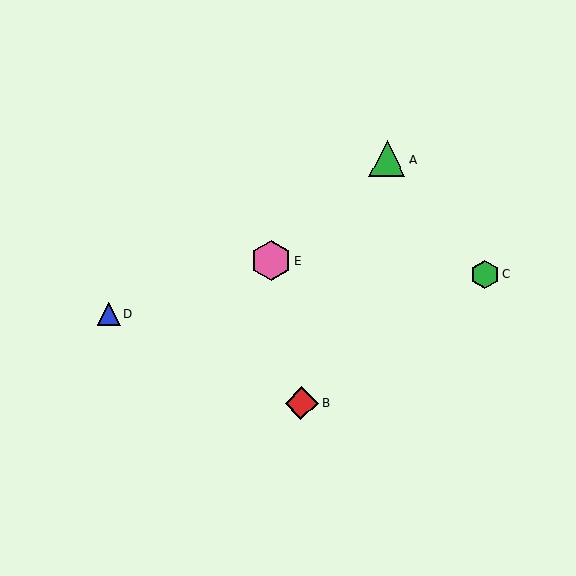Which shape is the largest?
The pink hexagon (labeled E) is the largest.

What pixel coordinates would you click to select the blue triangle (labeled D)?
Click at (108, 315) to select the blue triangle D.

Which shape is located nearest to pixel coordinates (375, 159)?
The green triangle (labeled A) at (387, 159) is nearest to that location.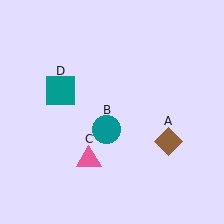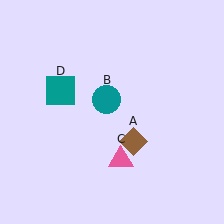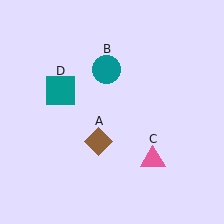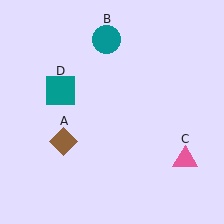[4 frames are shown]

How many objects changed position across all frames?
3 objects changed position: brown diamond (object A), teal circle (object B), pink triangle (object C).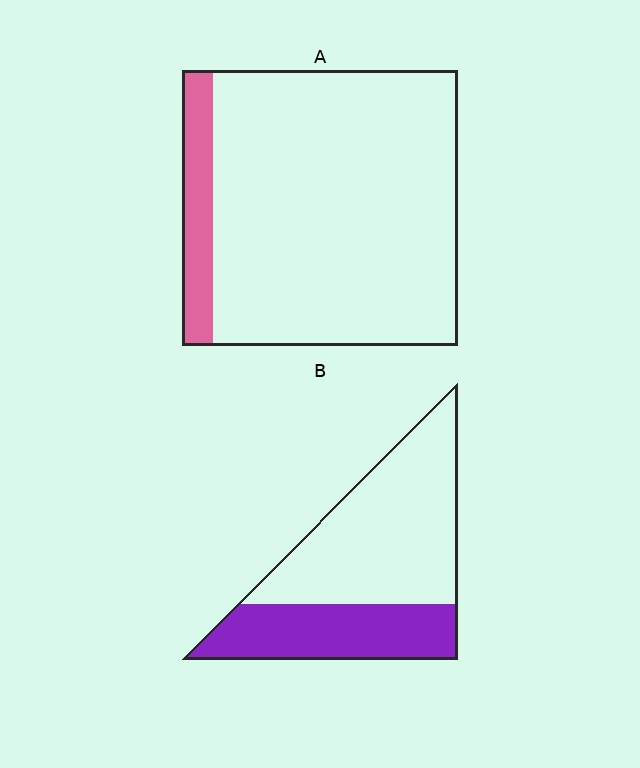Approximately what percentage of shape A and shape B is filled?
A is approximately 10% and B is approximately 35%.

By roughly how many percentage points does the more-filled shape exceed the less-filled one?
By roughly 25 percentage points (B over A).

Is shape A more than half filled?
No.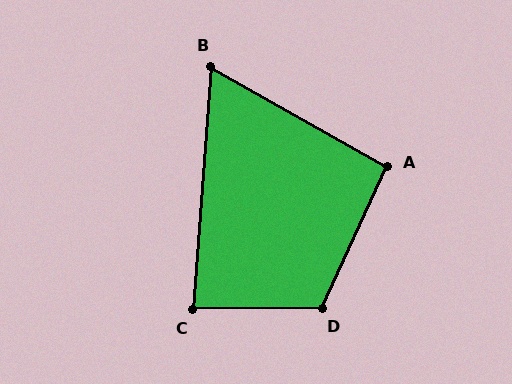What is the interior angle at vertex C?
Approximately 85 degrees (approximately right).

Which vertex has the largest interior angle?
D, at approximately 115 degrees.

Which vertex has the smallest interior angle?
B, at approximately 65 degrees.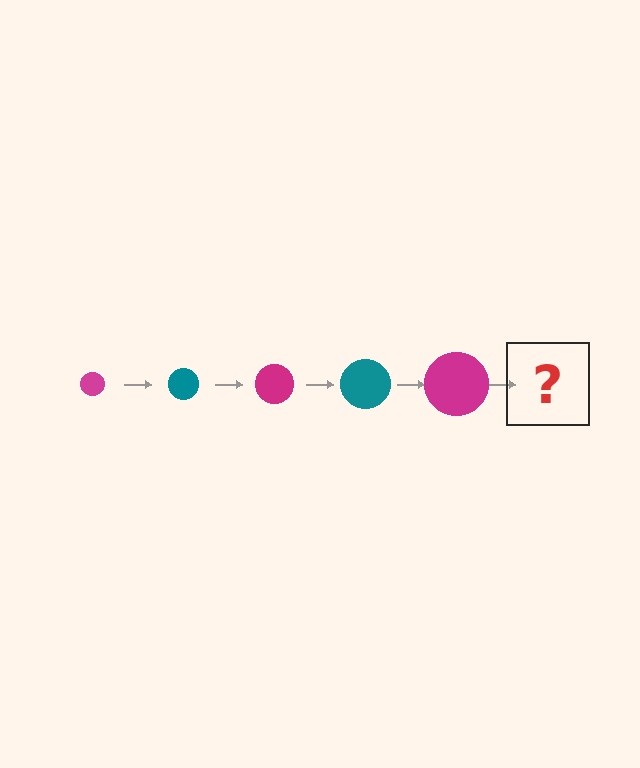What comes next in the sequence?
The next element should be a teal circle, larger than the previous one.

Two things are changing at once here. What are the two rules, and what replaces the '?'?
The two rules are that the circle grows larger each step and the color cycles through magenta and teal. The '?' should be a teal circle, larger than the previous one.